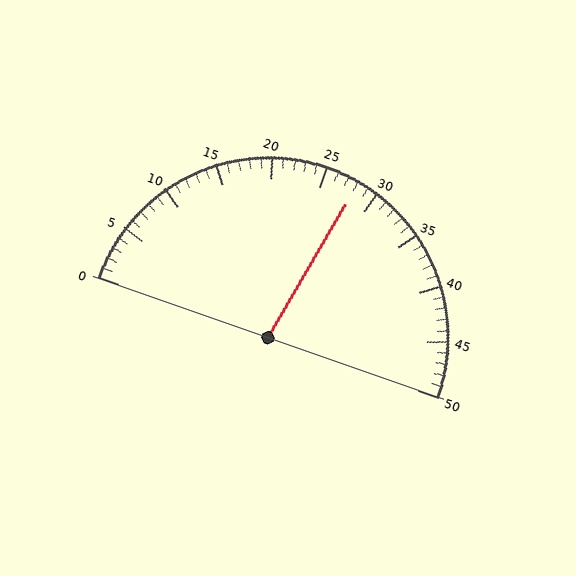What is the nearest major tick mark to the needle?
The nearest major tick mark is 30.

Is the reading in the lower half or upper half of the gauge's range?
The reading is in the upper half of the range (0 to 50).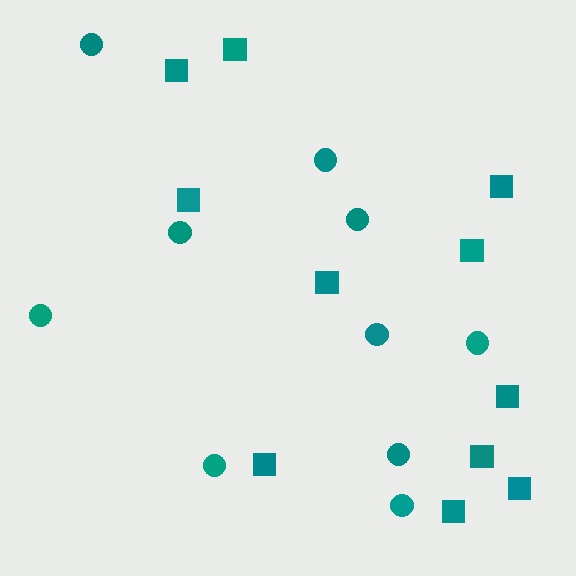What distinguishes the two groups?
There are 2 groups: one group of circles (10) and one group of squares (11).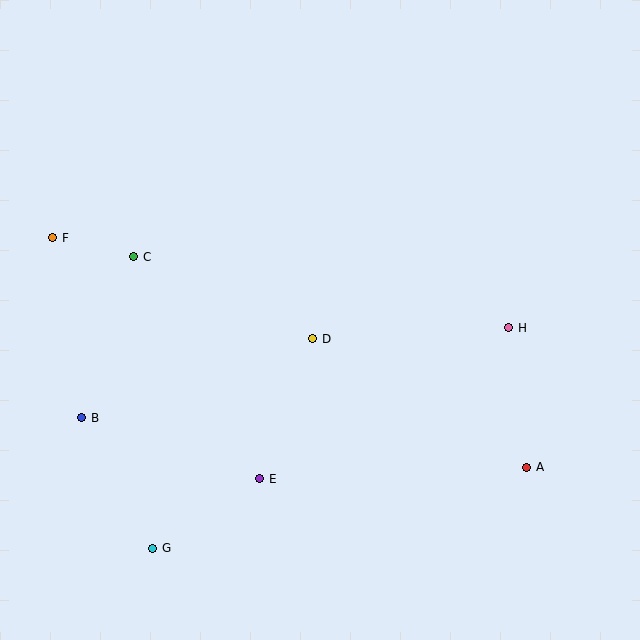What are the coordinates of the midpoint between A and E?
The midpoint between A and E is at (393, 473).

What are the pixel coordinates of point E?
Point E is at (260, 479).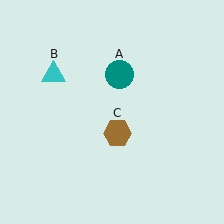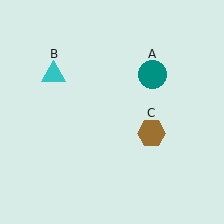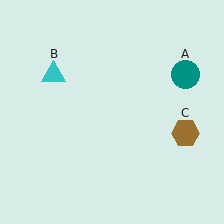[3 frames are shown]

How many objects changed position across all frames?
2 objects changed position: teal circle (object A), brown hexagon (object C).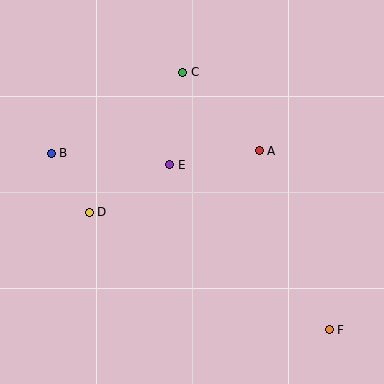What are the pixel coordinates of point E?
Point E is at (170, 165).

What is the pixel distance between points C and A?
The distance between C and A is 110 pixels.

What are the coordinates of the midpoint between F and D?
The midpoint between F and D is at (209, 271).